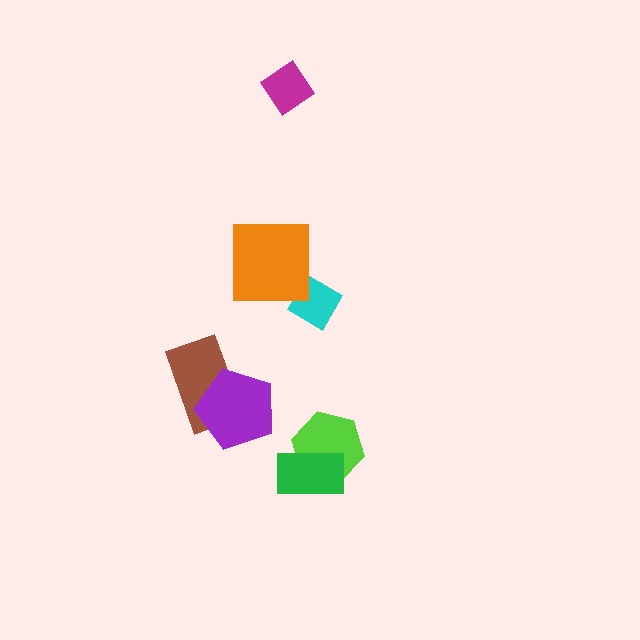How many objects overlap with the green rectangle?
1 object overlaps with the green rectangle.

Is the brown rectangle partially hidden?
Yes, it is partially covered by another shape.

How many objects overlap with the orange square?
0 objects overlap with the orange square.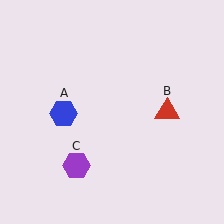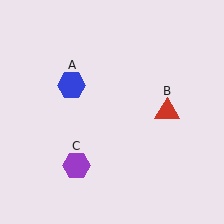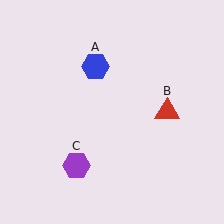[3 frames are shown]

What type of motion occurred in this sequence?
The blue hexagon (object A) rotated clockwise around the center of the scene.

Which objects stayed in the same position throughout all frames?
Red triangle (object B) and purple hexagon (object C) remained stationary.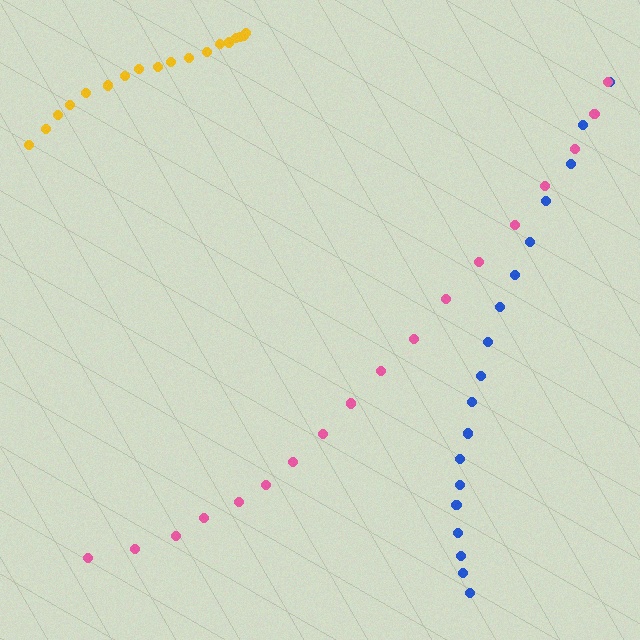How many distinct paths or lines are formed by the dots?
There are 3 distinct paths.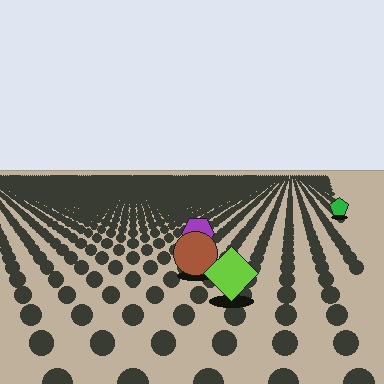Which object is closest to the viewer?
The lime diamond is closest. The texture marks near it are larger and more spread out.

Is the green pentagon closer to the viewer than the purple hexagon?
No. The purple hexagon is closer — you can tell from the texture gradient: the ground texture is coarser near it.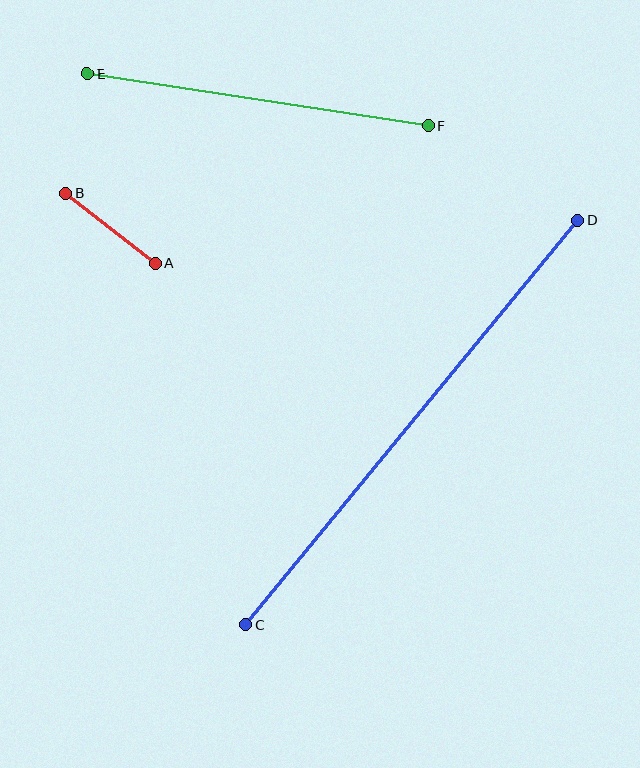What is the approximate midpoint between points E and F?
The midpoint is at approximately (258, 100) pixels.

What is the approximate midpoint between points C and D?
The midpoint is at approximately (412, 422) pixels.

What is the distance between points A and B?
The distance is approximately 114 pixels.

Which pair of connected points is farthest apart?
Points C and D are farthest apart.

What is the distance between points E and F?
The distance is approximately 344 pixels.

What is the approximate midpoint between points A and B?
The midpoint is at approximately (110, 228) pixels.